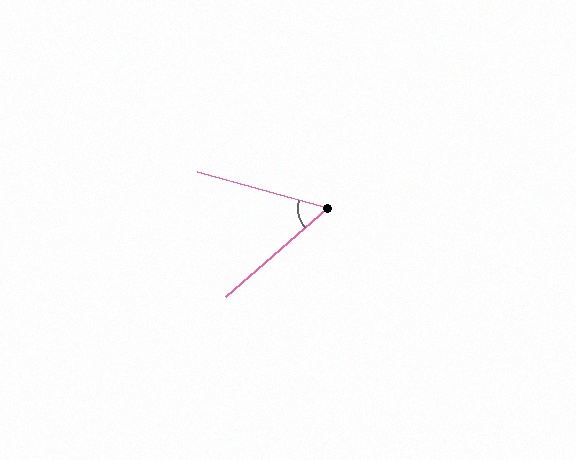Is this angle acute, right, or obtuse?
It is acute.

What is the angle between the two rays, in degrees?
Approximately 57 degrees.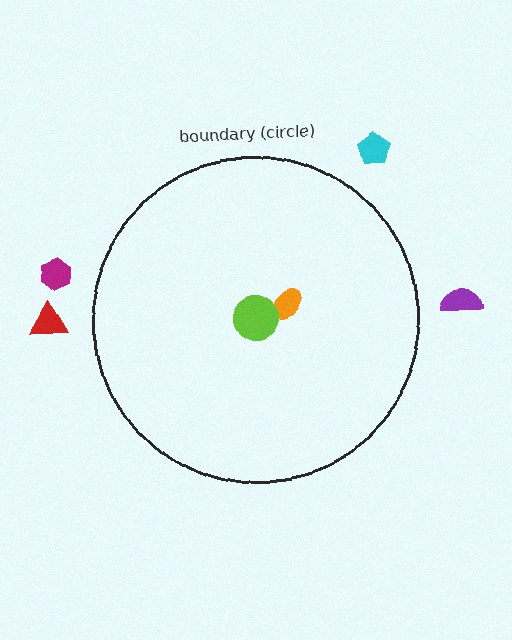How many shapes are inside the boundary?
2 inside, 4 outside.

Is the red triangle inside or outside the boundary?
Outside.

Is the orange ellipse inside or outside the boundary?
Inside.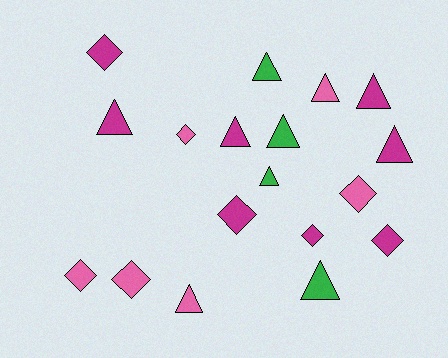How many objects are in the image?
There are 18 objects.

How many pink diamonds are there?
There are 4 pink diamonds.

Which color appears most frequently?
Magenta, with 8 objects.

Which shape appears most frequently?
Triangle, with 10 objects.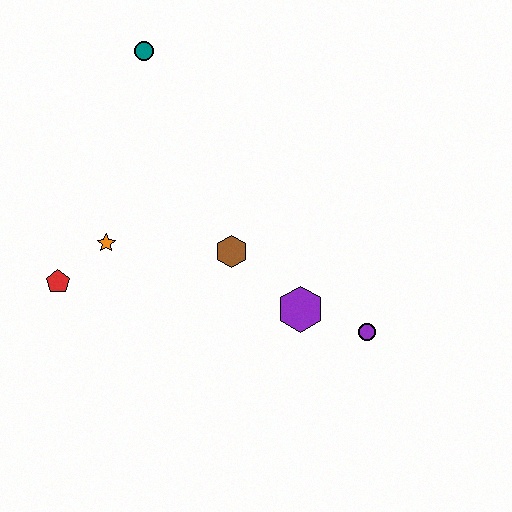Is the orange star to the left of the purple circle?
Yes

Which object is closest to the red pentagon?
The orange star is closest to the red pentagon.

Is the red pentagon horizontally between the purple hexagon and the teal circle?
No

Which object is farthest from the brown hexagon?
The teal circle is farthest from the brown hexagon.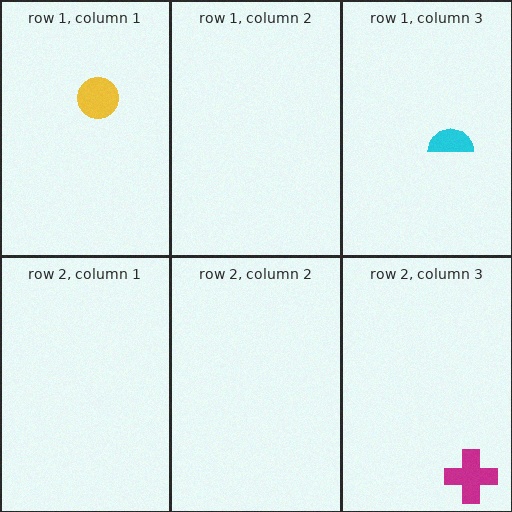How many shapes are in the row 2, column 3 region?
1.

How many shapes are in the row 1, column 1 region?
1.